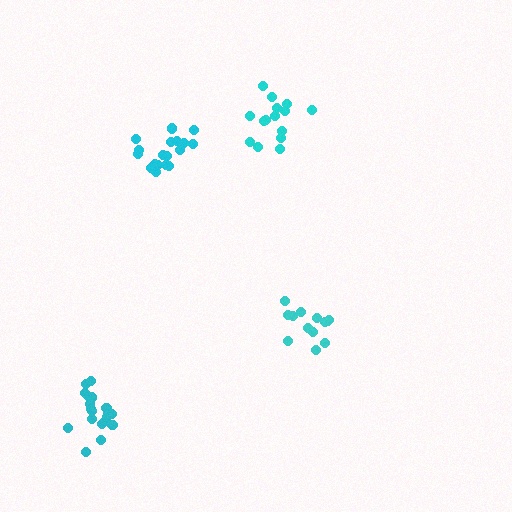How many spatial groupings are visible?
There are 4 spatial groupings.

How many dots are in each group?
Group 1: 15 dots, Group 2: 13 dots, Group 3: 19 dots, Group 4: 19 dots (66 total).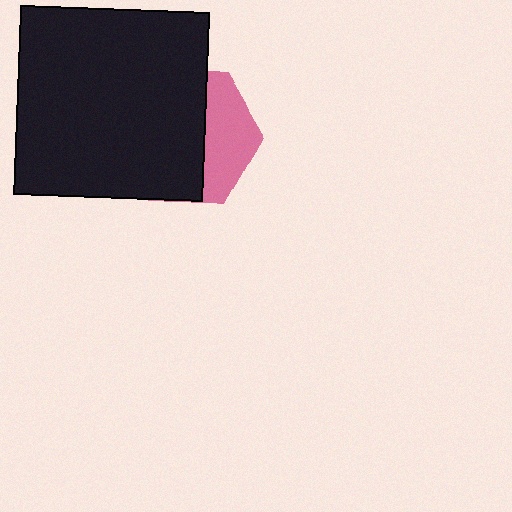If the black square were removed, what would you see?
You would see the complete pink hexagon.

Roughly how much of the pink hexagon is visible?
A small part of it is visible (roughly 35%).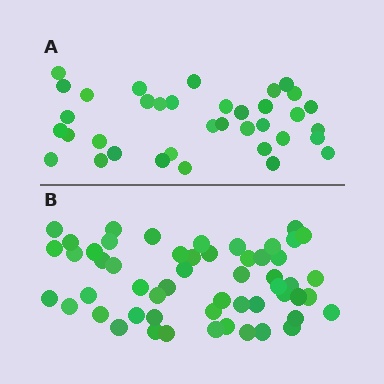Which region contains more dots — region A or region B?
Region B (the bottom region) has more dots.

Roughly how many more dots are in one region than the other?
Region B has approximately 20 more dots than region A.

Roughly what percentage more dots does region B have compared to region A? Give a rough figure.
About 50% more.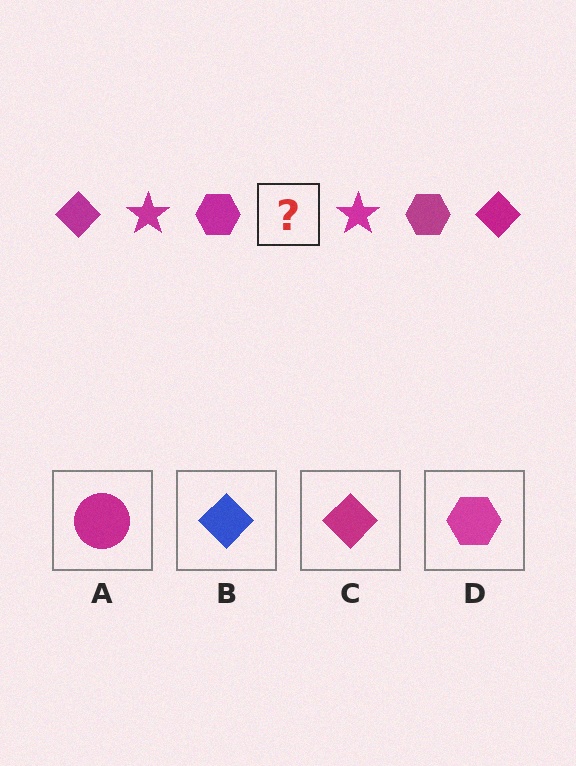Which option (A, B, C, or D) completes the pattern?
C.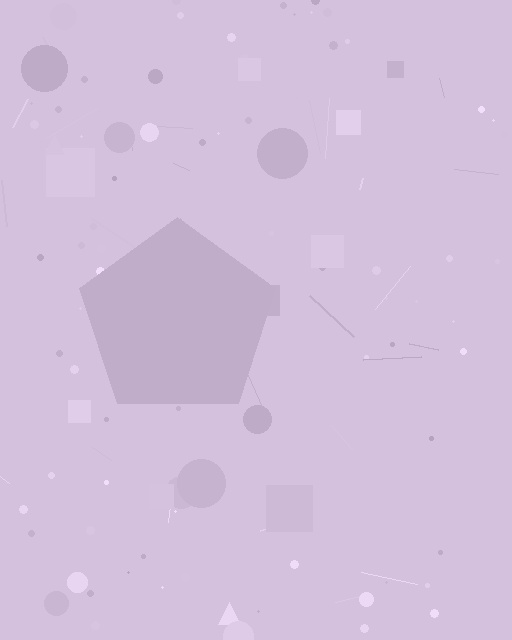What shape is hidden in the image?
A pentagon is hidden in the image.